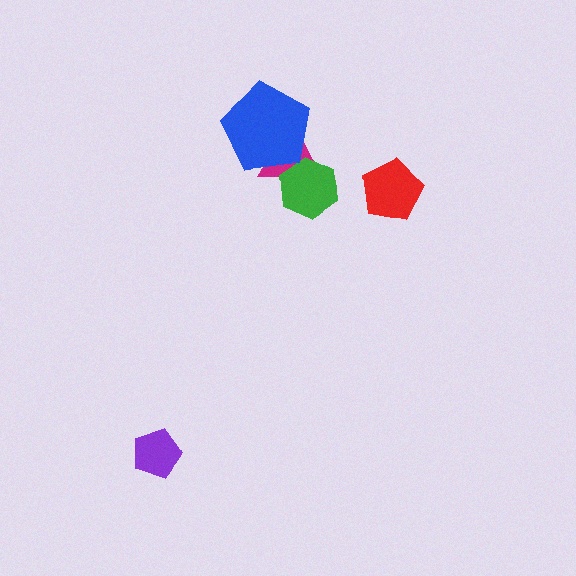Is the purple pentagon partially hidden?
No, no other shape covers it.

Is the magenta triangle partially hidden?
Yes, it is partially covered by another shape.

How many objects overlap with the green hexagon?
1 object overlaps with the green hexagon.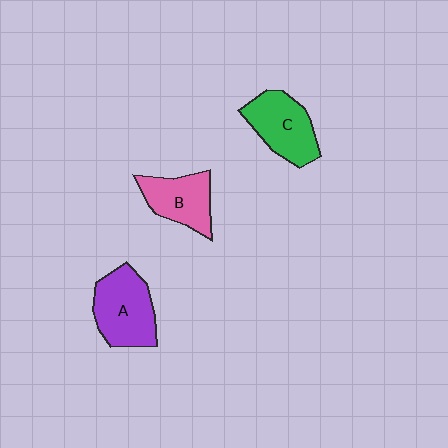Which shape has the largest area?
Shape A (purple).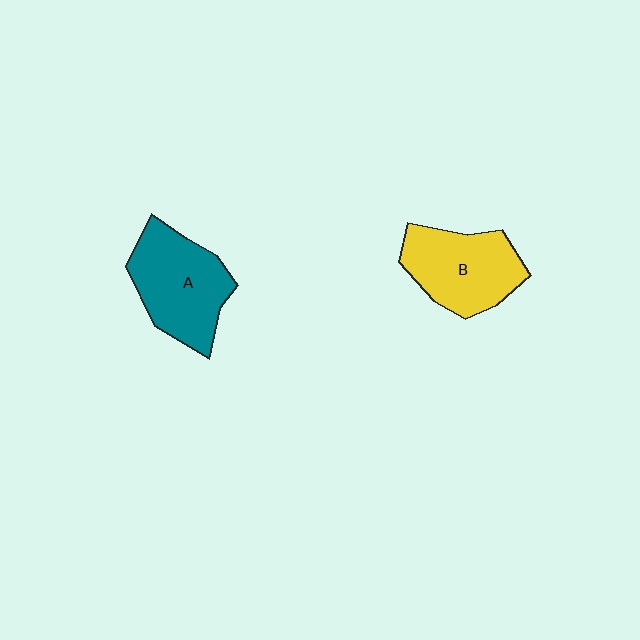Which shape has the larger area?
Shape A (teal).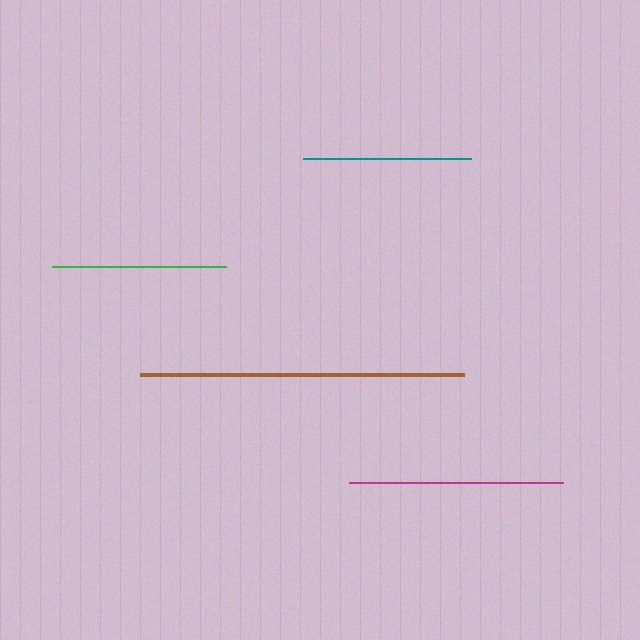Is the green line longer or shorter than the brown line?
The brown line is longer than the green line.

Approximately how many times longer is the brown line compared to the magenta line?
The brown line is approximately 1.5 times the length of the magenta line.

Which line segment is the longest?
The brown line is the longest at approximately 325 pixels.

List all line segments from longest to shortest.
From longest to shortest: brown, magenta, green, teal.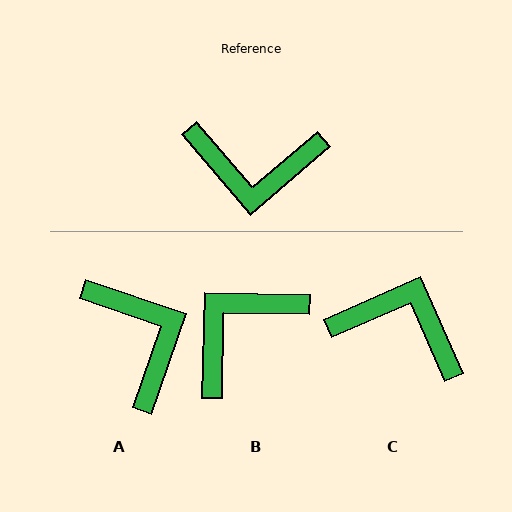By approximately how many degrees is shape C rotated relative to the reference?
Approximately 163 degrees counter-clockwise.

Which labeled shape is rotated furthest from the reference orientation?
C, about 163 degrees away.